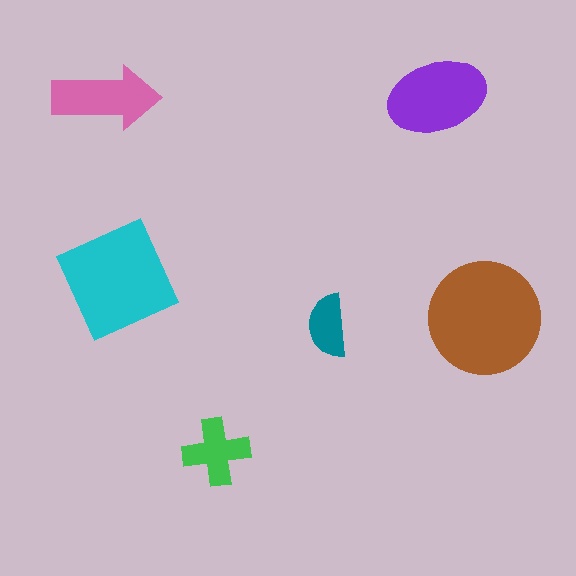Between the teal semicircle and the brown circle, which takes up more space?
The brown circle.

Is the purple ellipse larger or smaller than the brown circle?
Smaller.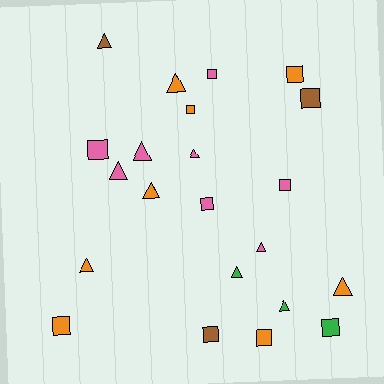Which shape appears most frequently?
Triangle, with 11 objects.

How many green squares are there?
There is 1 green square.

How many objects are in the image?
There are 22 objects.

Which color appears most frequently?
Orange, with 8 objects.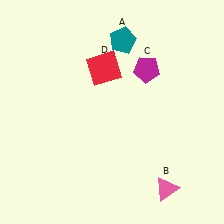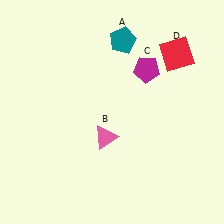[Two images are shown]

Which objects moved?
The objects that moved are: the pink triangle (B), the red square (D).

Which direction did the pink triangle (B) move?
The pink triangle (B) moved left.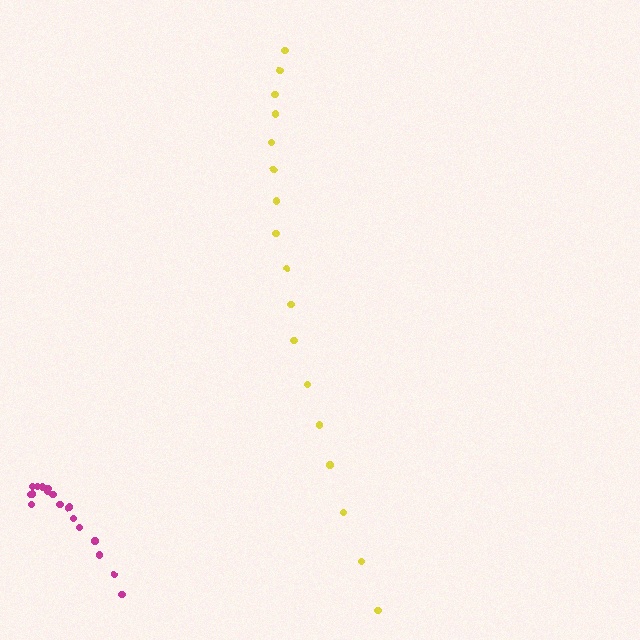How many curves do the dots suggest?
There are 2 distinct paths.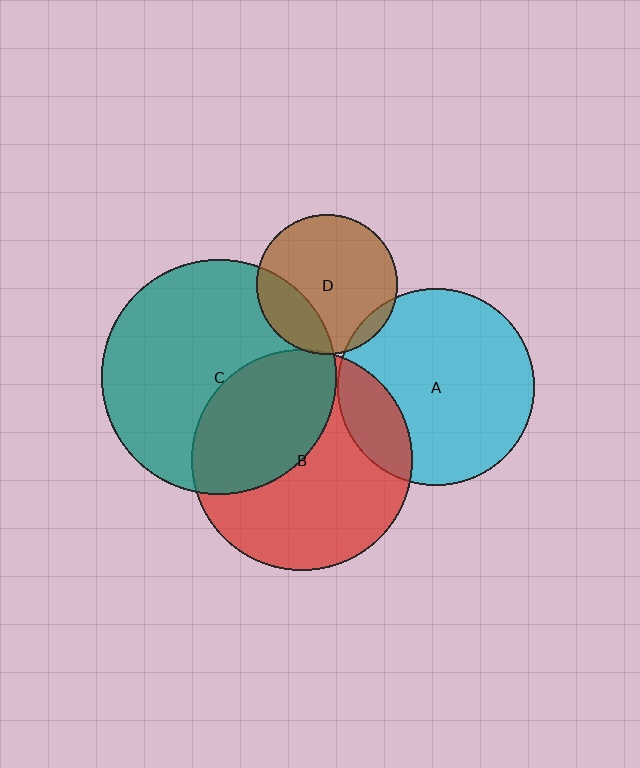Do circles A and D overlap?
Yes.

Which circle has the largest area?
Circle C (teal).